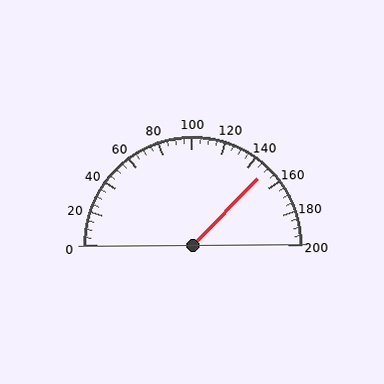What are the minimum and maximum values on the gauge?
The gauge ranges from 0 to 200.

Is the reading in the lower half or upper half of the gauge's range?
The reading is in the upper half of the range (0 to 200).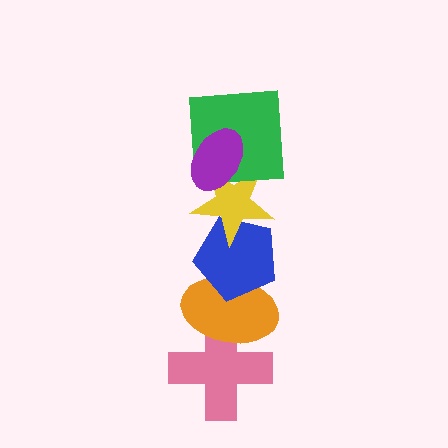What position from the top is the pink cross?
The pink cross is 6th from the top.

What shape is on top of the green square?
The purple ellipse is on top of the green square.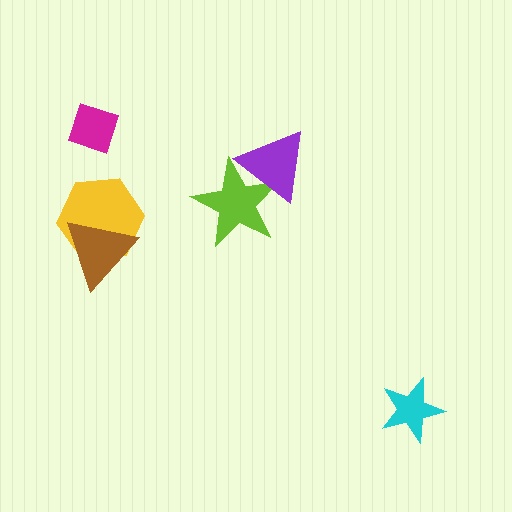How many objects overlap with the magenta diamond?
0 objects overlap with the magenta diamond.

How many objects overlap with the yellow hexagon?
1 object overlaps with the yellow hexagon.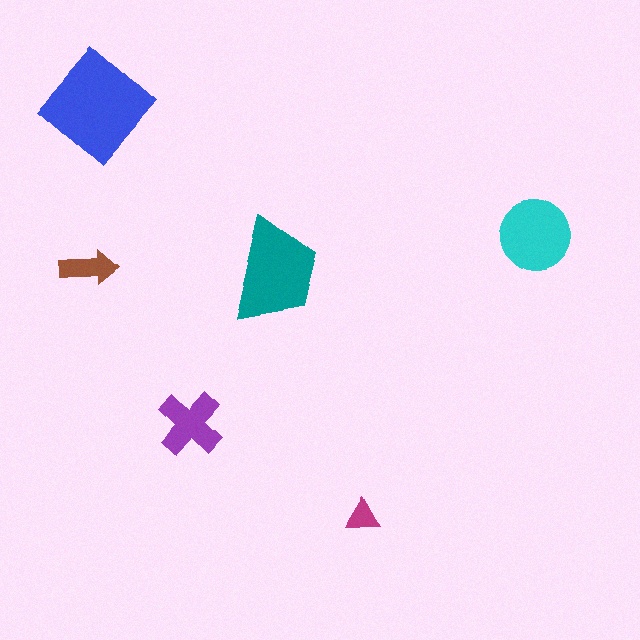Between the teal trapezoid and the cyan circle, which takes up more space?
The teal trapezoid.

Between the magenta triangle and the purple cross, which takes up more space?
The purple cross.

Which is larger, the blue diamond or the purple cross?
The blue diamond.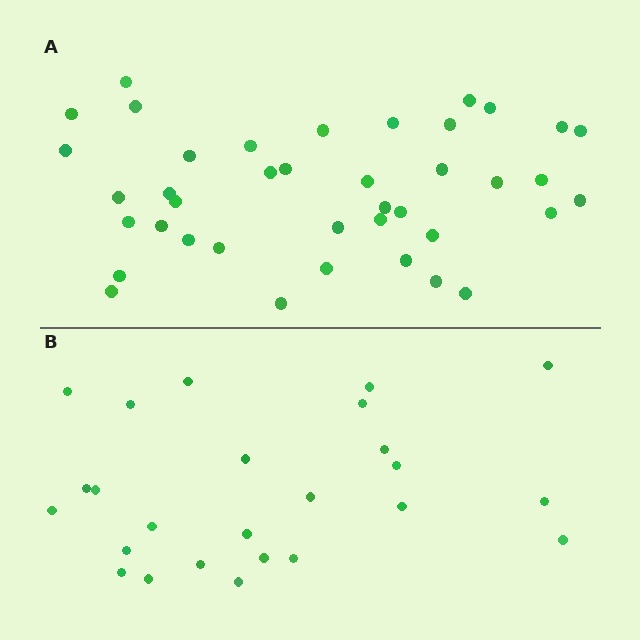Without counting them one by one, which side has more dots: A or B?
Region A (the top region) has more dots.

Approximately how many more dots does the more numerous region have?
Region A has approximately 15 more dots than region B.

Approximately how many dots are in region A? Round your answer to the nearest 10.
About 40 dots.